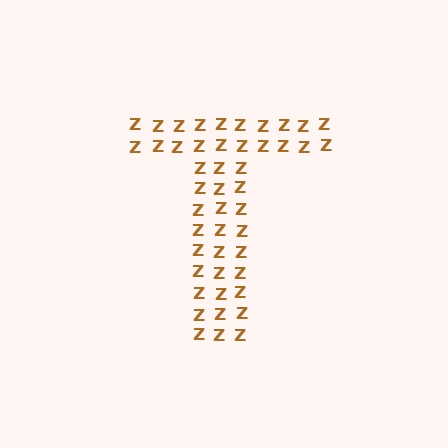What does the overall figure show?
The overall figure shows the letter T.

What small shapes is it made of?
It is made of small letter Z's.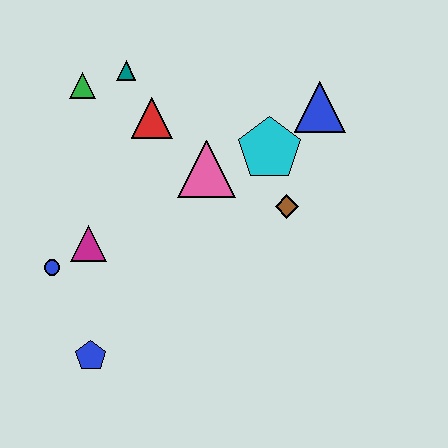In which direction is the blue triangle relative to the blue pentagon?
The blue triangle is above the blue pentagon.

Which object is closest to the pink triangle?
The cyan pentagon is closest to the pink triangle.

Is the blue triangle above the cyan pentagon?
Yes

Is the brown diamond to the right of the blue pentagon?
Yes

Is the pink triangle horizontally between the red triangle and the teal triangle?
No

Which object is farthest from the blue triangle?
The blue pentagon is farthest from the blue triangle.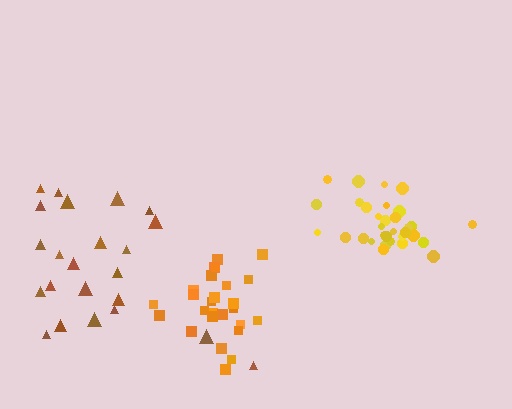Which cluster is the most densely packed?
Orange.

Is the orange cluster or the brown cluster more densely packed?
Orange.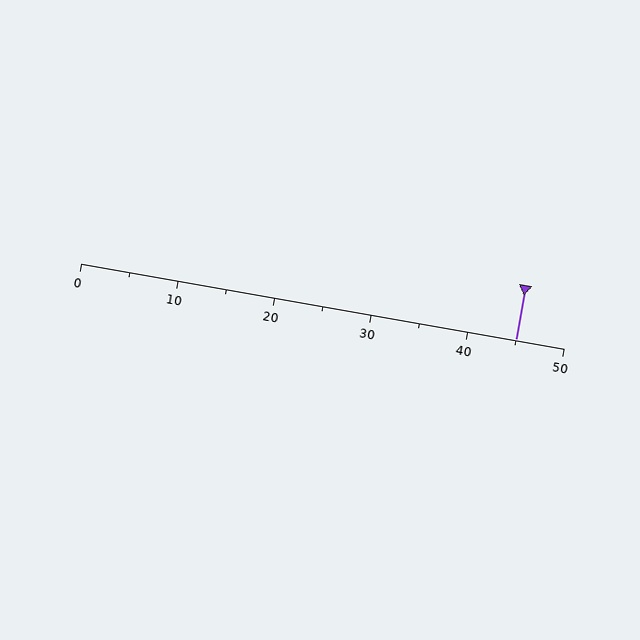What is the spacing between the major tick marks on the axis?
The major ticks are spaced 10 apart.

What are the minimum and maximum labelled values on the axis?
The axis runs from 0 to 50.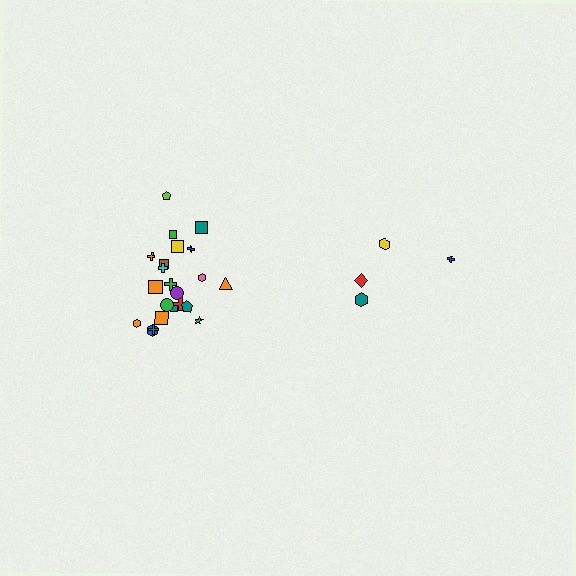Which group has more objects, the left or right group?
The left group.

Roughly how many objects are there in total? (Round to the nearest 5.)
Roughly 25 objects in total.